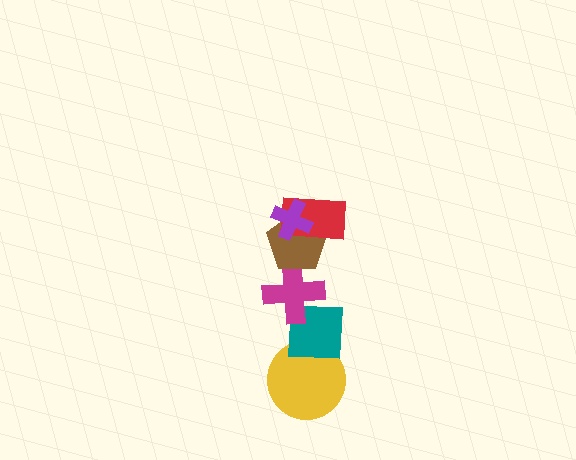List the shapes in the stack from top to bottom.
From top to bottom: the purple cross, the red rectangle, the brown pentagon, the magenta cross, the teal square, the yellow circle.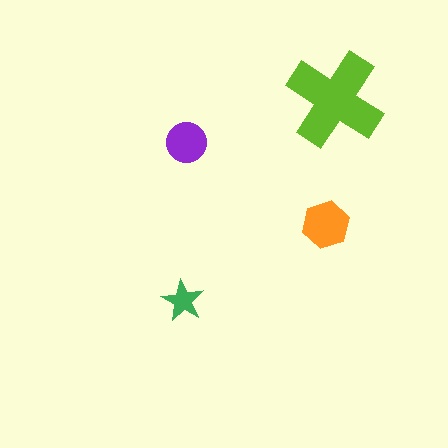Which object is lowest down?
The green star is bottommost.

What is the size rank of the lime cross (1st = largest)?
1st.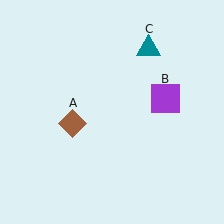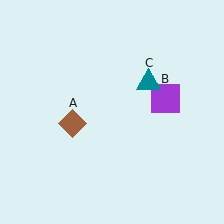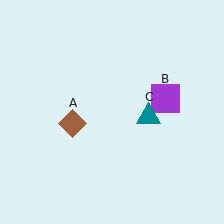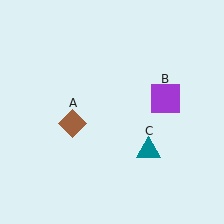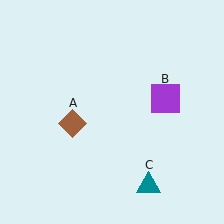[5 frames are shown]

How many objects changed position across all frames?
1 object changed position: teal triangle (object C).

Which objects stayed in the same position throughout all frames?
Brown diamond (object A) and purple square (object B) remained stationary.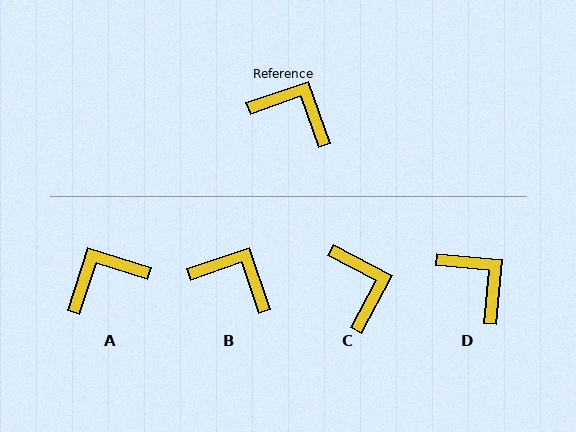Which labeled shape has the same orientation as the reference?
B.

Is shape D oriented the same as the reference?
No, it is off by about 24 degrees.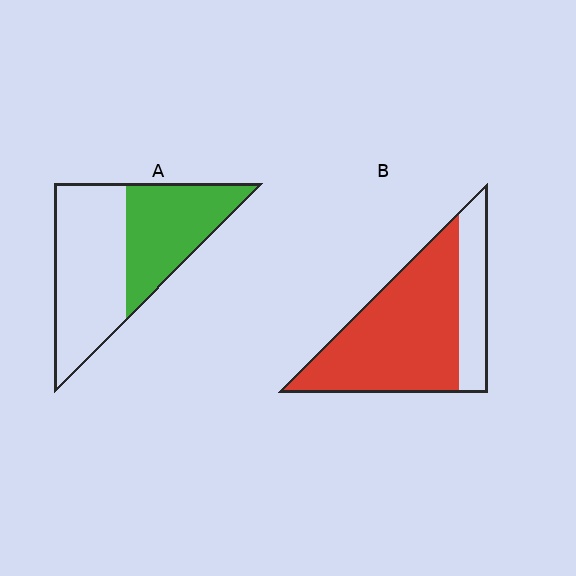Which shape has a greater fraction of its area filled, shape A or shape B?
Shape B.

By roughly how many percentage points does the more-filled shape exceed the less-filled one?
By roughly 30 percentage points (B over A).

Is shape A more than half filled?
No.